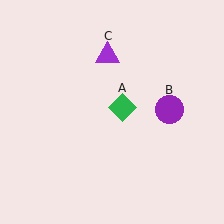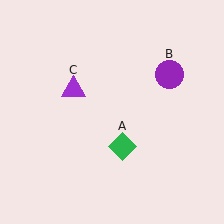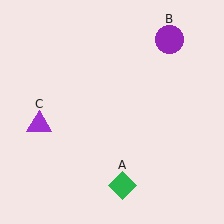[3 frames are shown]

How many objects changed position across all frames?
3 objects changed position: green diamond (object A), purple circle (object B), purple triangle (object C).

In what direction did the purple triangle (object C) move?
The purple triangle (object C) moved down and to the left.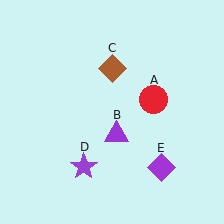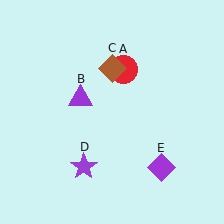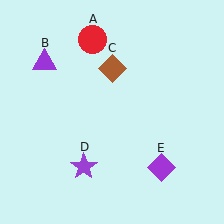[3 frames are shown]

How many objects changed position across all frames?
2 objects changed position: red circle (object A), purple triangle (object B).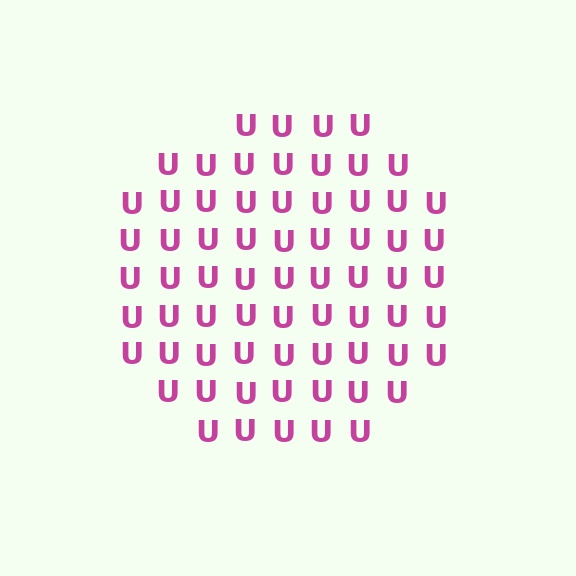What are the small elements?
The small elements are letter U's.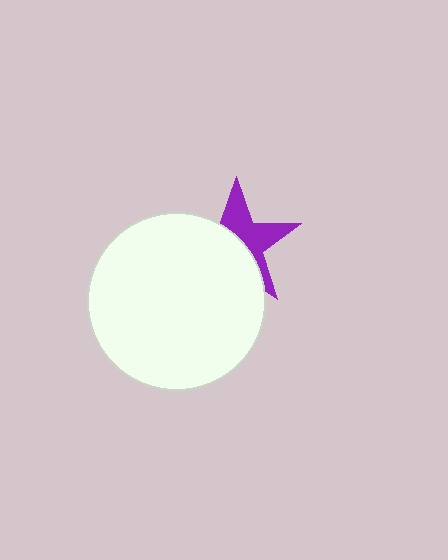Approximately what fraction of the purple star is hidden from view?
Roughly 55% of the purple star is hidden behind the white circle.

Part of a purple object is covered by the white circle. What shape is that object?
It is a star.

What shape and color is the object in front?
The object in front is a white circle.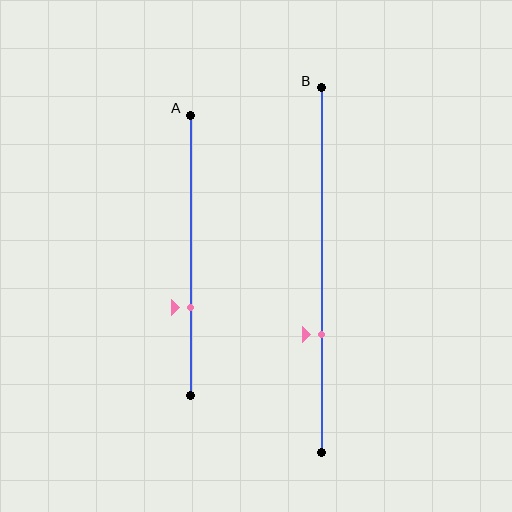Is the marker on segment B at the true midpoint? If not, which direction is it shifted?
No, the marker on segment B is shifted downward by about 18% of the segment length.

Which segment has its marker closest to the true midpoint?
Segment B has its marker closest to the true midpoint.